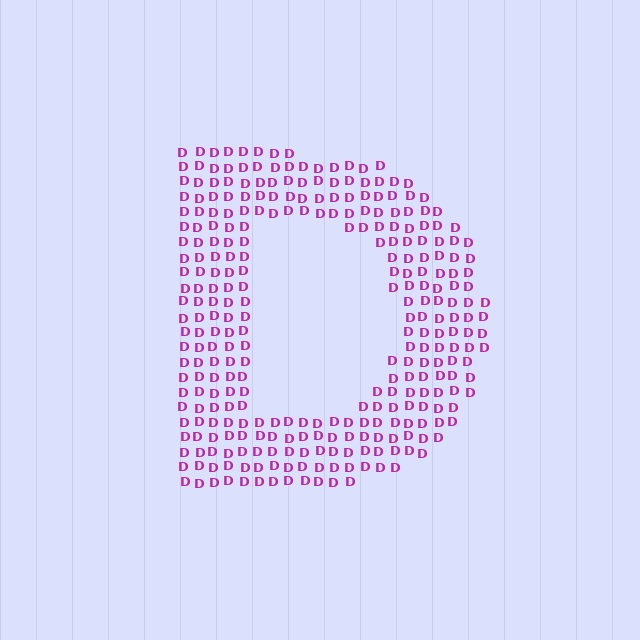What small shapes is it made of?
It is made of small letter D's.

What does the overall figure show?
The overall figure shows the letter D.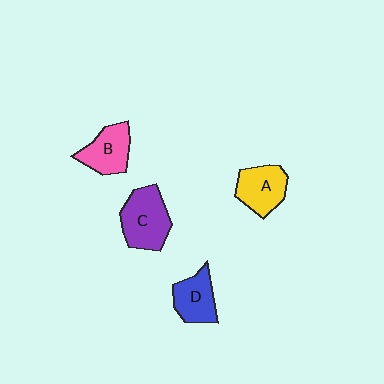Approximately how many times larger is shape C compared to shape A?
Approximately 1.3 times.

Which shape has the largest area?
Shape C (purple).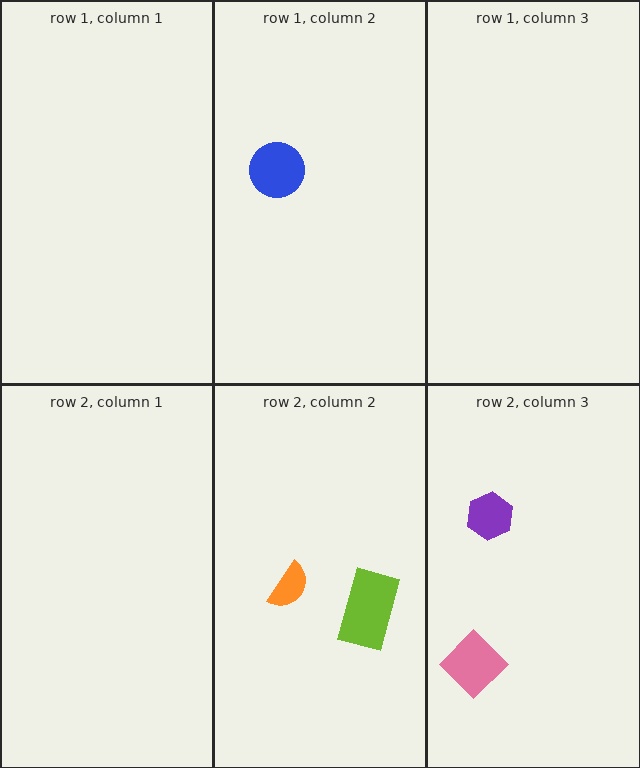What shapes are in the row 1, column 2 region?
The blue circle.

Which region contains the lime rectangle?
The row 2, column 2 region.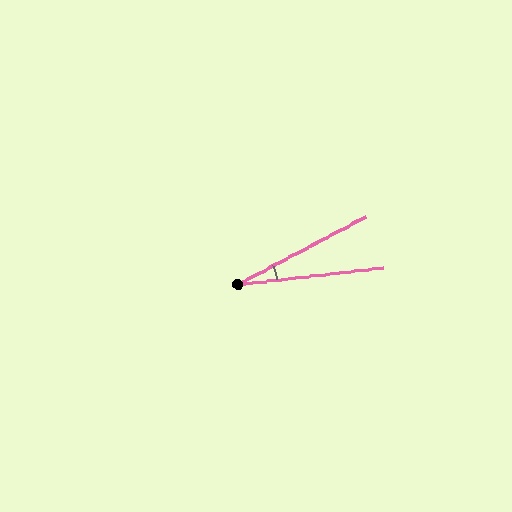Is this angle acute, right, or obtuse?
It is acute.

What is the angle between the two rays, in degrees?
Approximately 21 degrees.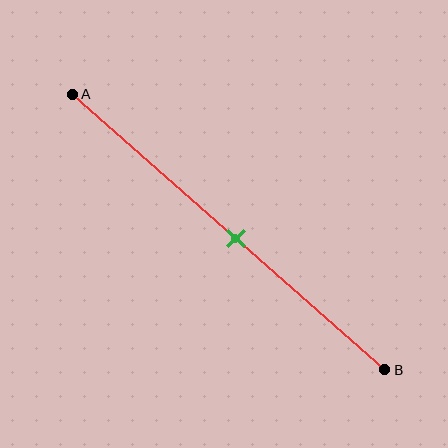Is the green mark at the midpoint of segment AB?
Yes, the mark is approximately at the midpoint.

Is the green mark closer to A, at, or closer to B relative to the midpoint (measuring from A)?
The green mark is approximately at the midpoint of segment AB.